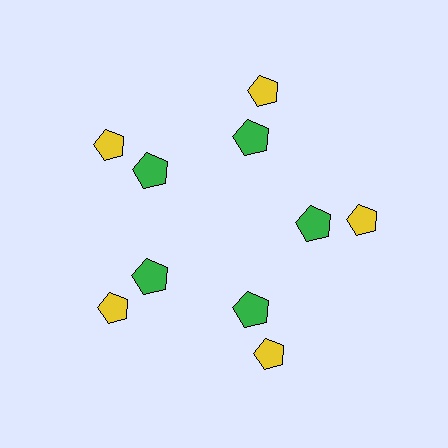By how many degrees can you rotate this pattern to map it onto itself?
The pattern maps onto itself every 72 degrees of rotation.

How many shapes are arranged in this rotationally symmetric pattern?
There are 10 shapes, arranged in 5 groups of 2.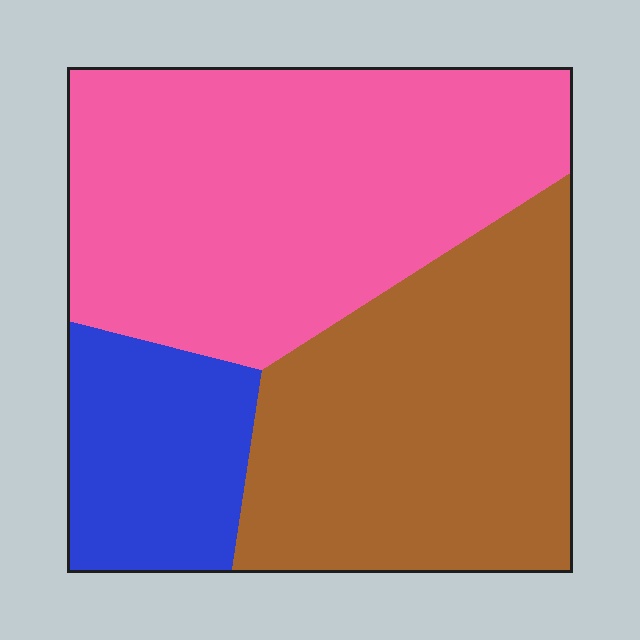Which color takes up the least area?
Blue, at roughly 15%.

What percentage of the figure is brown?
Brown covers 38% of the figure.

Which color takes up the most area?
Pink, at roughly 45%.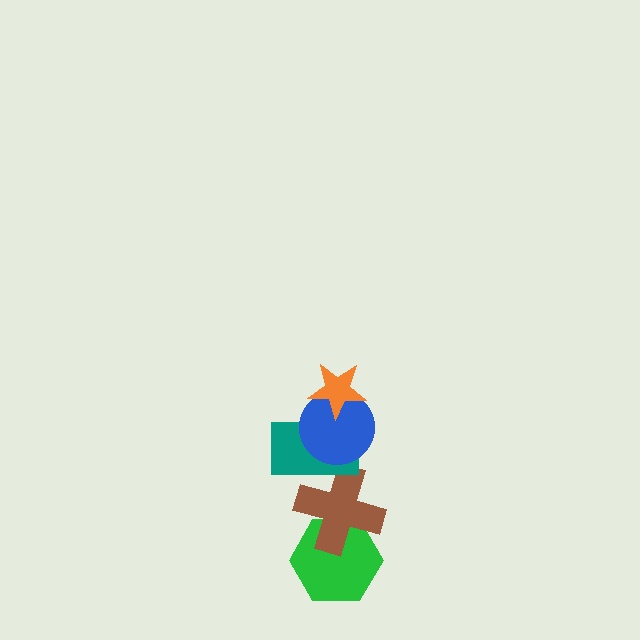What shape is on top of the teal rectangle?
The blue circle is on top of the teal rectangle.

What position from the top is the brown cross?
The brown cross is 4th from the top.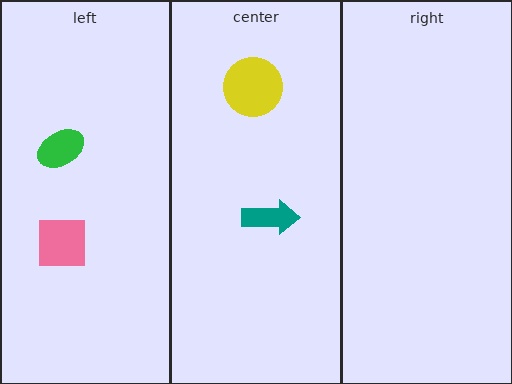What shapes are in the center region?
The teal arrow, the yellow circle.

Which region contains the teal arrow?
The center region.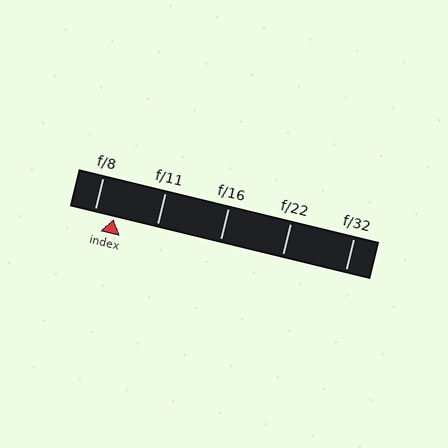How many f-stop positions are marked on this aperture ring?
There are 5 f-stop positions marked.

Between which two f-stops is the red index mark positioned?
The index mark is between f/8 and f/11.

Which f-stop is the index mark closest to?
The index mark is closest to f/8.